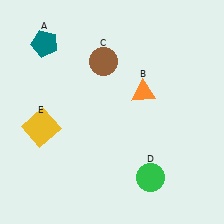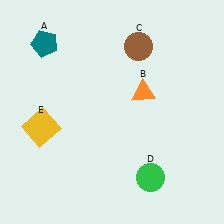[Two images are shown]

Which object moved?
The brown circle (C) moved right.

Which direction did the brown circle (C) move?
The brown circle (C) moved right.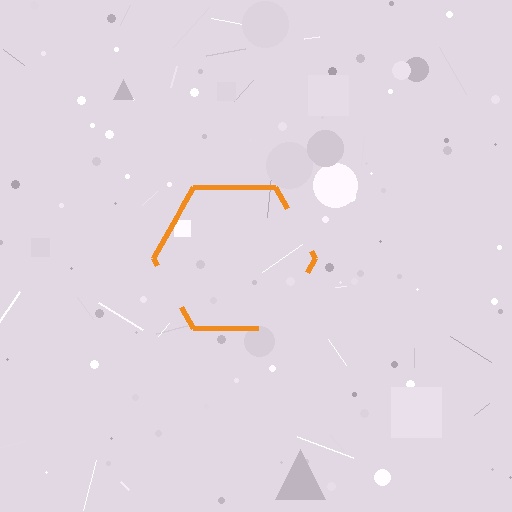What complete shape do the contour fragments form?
The contour fragments form a hexagon.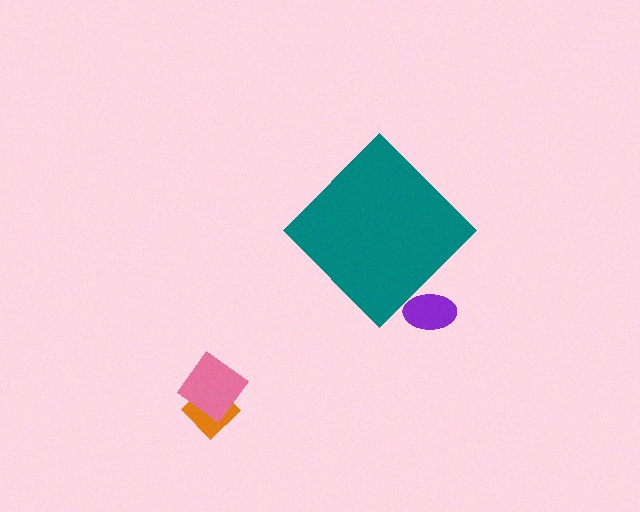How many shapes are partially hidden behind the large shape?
1 shape is partially hidden.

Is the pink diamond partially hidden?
No, the pink diamond is fully visible.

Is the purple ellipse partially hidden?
Yes, the purple ellipse is partially hidden behind the teal diamond.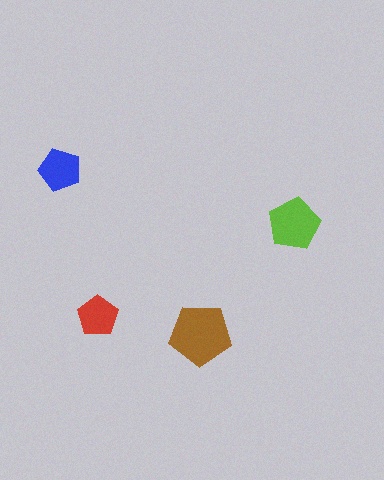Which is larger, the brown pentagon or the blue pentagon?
The brown one.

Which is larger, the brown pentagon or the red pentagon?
The brown one.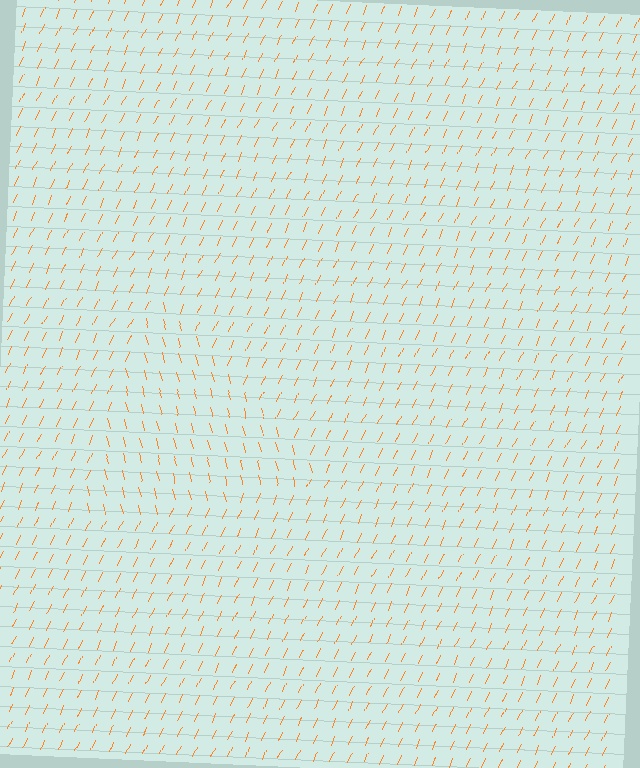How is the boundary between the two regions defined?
The boundary is defined purely by a change in line orientation (approximately 40 degrees difference). All lines are the same color and thickness.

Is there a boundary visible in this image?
Yes, there is a texture boundary formed by a change in line orientation.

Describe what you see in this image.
The image is filled with small orange line segments. A triangle region in the image has lines oriented differently from the surrounding lines, creating a visible texture boundary.